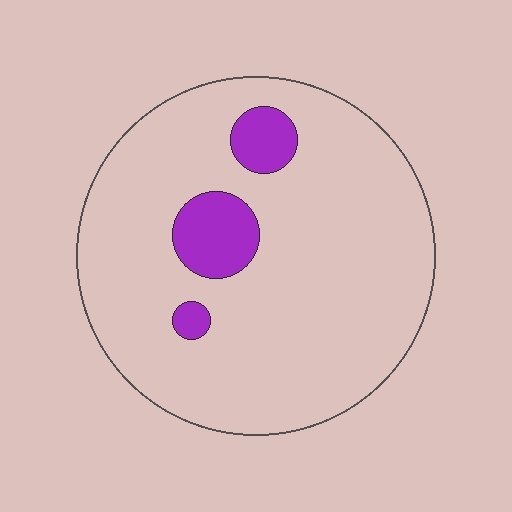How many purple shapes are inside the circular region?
3.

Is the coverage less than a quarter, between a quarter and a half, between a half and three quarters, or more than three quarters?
Less than a quarter.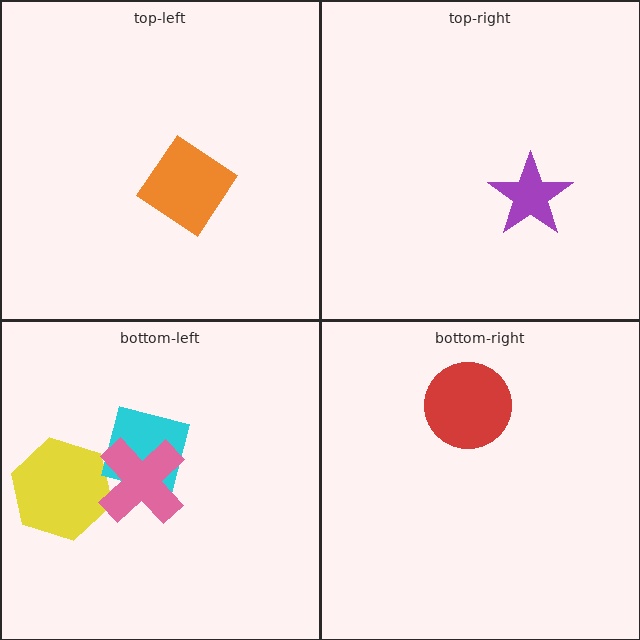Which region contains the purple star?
The top-right region.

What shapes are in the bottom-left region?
The yellow hexagon, the cyan square, the pink cross.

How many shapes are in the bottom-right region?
1.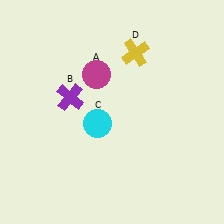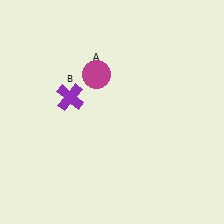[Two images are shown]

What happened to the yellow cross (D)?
The yellow cross (D) was removed in Image 2. It was in the top-right area of Image 1.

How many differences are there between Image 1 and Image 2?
There are 2 differences between the two images.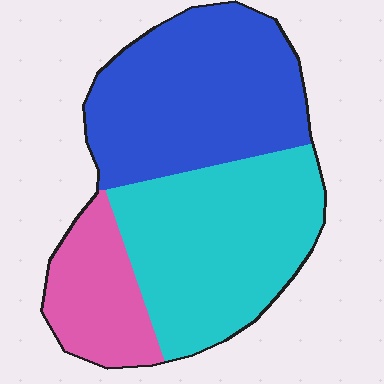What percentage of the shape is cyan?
Cyan takes up about two fifths (2/5) of the shape.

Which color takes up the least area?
Pink, at roughly 20%.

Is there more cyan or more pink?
Cyan.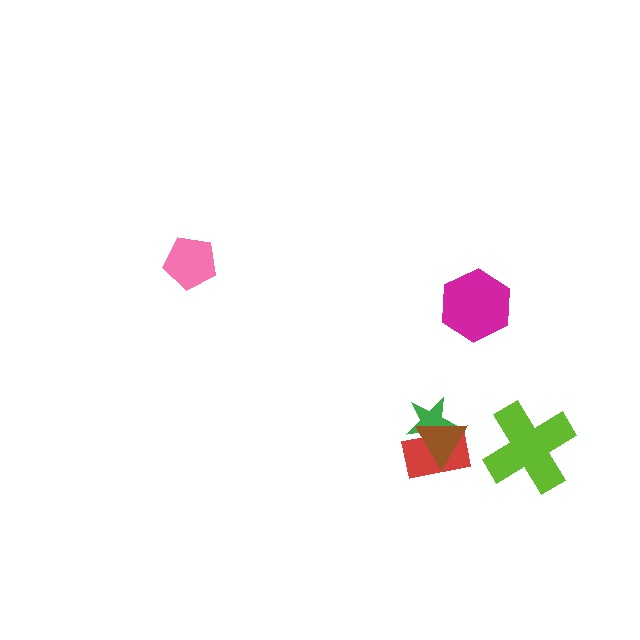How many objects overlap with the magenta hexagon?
0 objects overlap with the magenta hexagon.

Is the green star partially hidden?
Yes, it is partially covered by another shape.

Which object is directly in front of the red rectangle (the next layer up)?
The green star is directly in front of the red rectangle.